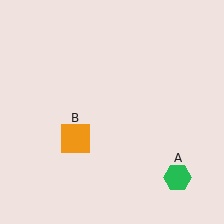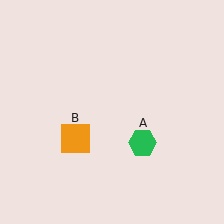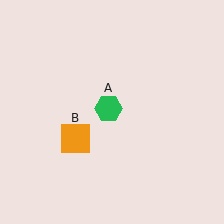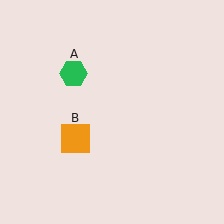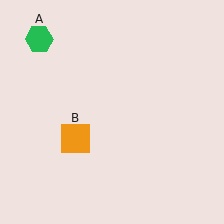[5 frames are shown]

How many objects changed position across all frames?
1 object changed position: green hexagon (object A).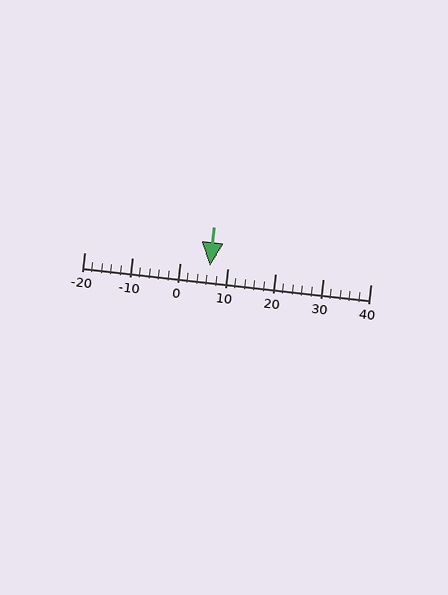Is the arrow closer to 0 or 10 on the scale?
The arrow is closer to 10.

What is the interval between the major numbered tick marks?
The major tick marks are spaced 10 units apart.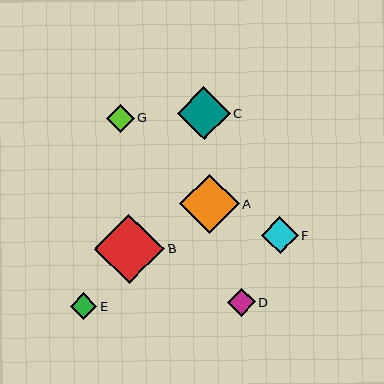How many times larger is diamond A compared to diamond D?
Diamond A is approximately 2.1 times the size of diamond D.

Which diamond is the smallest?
Diamond E is the smallest with a size of approximately 26 pixels.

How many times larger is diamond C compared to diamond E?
Diamond C is approximately 2.0 times the size of diamond E.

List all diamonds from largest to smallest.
From largest to smallest: B, A, C, F, D, G, E.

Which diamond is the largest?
Diamond B is the largest with a size of approximately 70 pixels.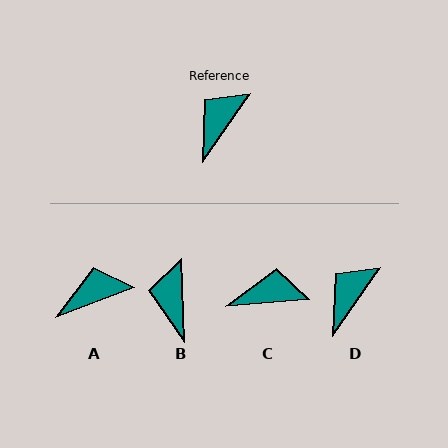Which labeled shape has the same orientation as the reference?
D.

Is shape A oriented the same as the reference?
No, it is off by about 34 degrees.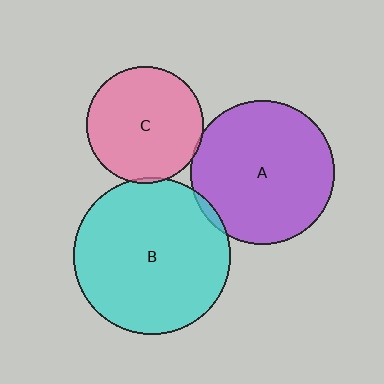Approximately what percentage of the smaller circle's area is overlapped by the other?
Approximately 5%.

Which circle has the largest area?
Circle B (cyan).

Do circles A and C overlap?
Yes.